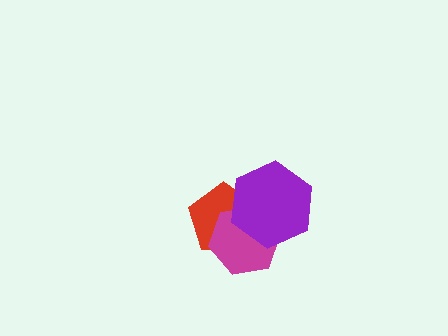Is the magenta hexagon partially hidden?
Yes, it is partially covered by another shape.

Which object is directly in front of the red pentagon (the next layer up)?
The magenta hexagon is directly in front of the red pentagon.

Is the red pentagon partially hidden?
Yes, it is partially covered by another shape.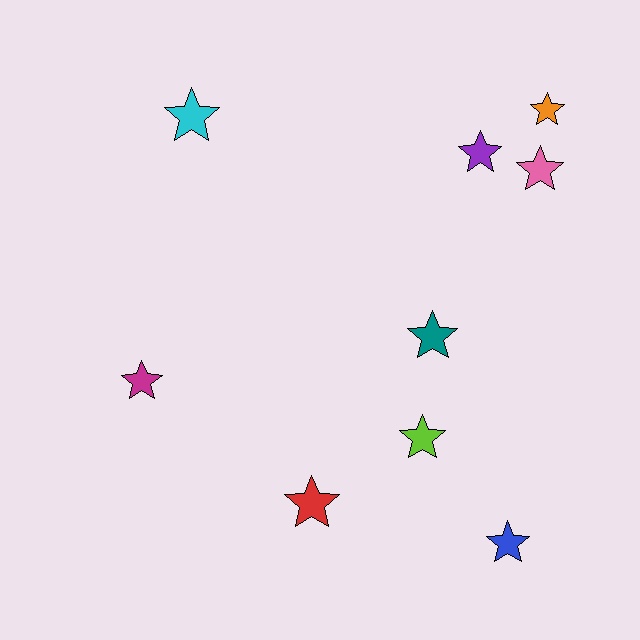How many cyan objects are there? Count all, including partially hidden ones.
There is 1 cyan object.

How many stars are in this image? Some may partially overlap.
There are 9 stars.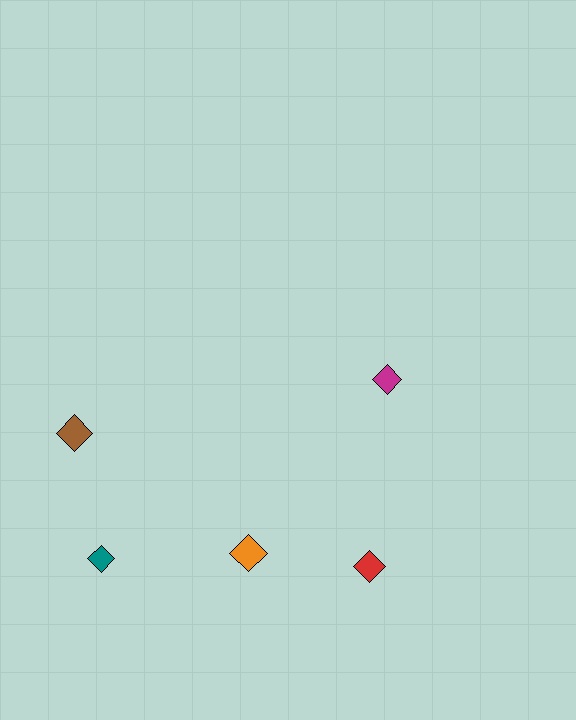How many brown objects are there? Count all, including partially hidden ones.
There is 1 brown object.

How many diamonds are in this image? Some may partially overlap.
There are 5 diamonds.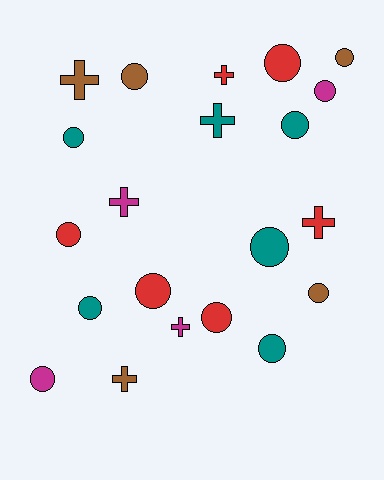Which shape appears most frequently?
Circle, with 14 objects.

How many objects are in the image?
There are 21 objects.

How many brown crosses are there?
There are 2 brown crosses.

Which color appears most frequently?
Red, with 6 objects.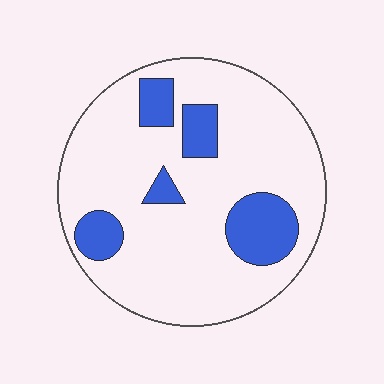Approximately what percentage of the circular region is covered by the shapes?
Approximately 20%.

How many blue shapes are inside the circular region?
5.